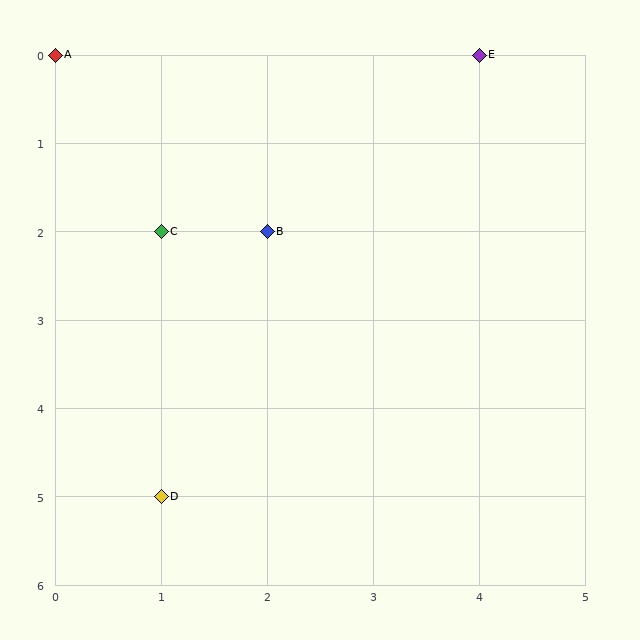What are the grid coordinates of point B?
Point B is at grid coordinates (2, 2).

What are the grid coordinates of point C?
Point C is at grid coordinates (1, 2).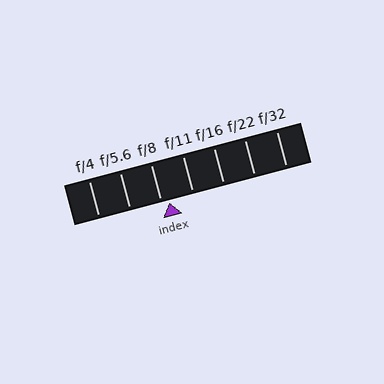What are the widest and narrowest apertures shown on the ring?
The widest aperture shown is f/4 and the narrowest is f/32.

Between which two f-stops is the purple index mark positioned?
The index mark is between f/8 and f/11.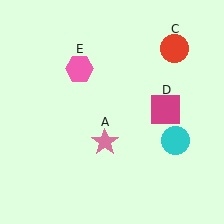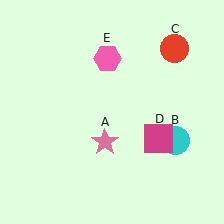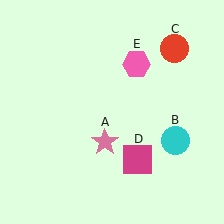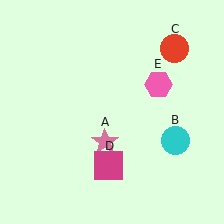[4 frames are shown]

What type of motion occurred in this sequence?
The magenta square (object D), pink hexagon (object E) rotated clockwise around the center of the scene.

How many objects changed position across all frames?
2 objects changed position: magenta square (object D), pink hexagon (object E).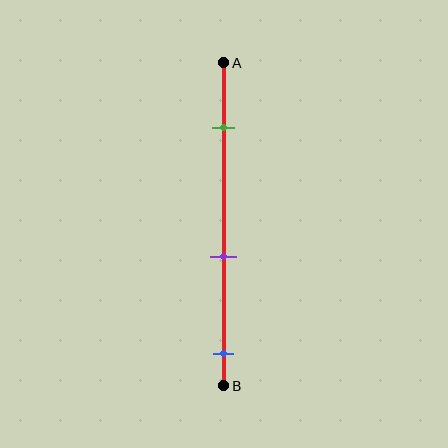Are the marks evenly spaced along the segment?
Yes, the marks are approximately evenly spaced.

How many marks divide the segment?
There are 3 marks dividing the segment.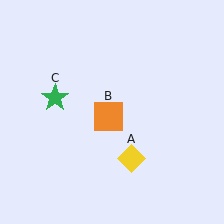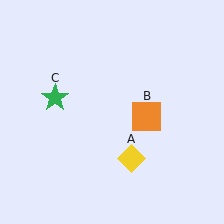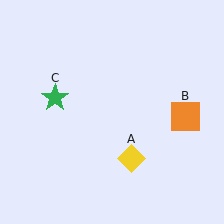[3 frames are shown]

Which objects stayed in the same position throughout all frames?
Yellow diamond (object A) and green star (object C) remained stationary.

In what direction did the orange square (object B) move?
The orange square (object B) moved right.